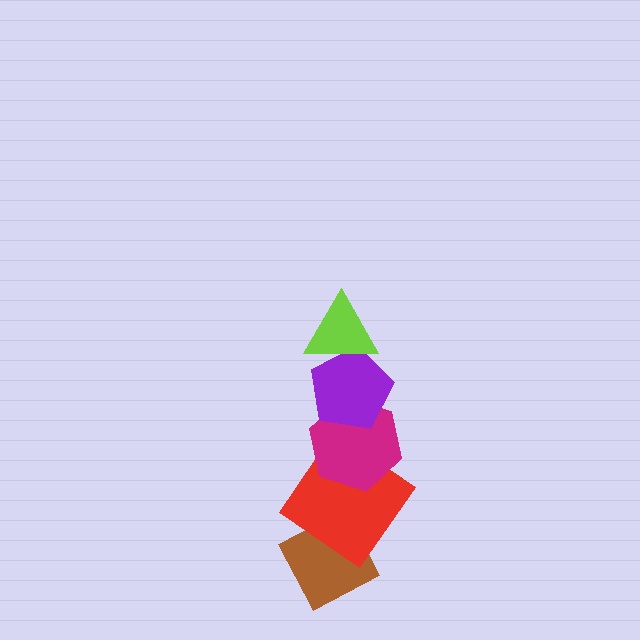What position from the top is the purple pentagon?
The purple pentagon is 2nd from the top.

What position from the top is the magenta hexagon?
The magenta hexagon is 3rd from the top.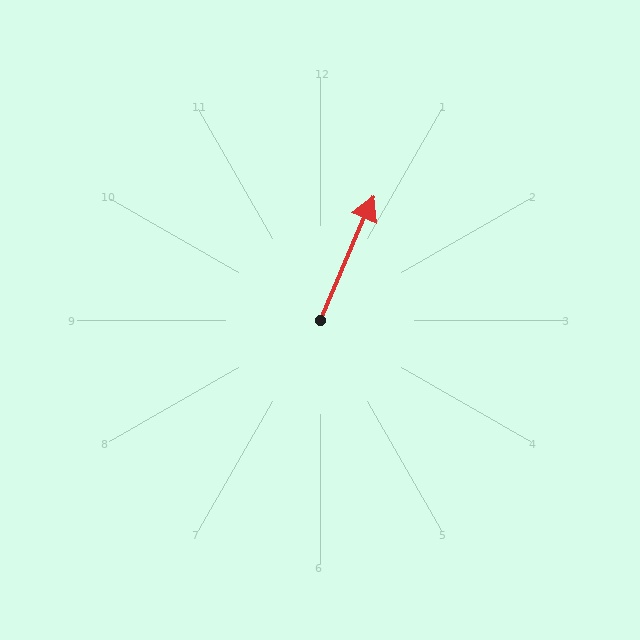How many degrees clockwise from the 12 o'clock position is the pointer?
Approximately 23 degrees.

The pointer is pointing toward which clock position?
Roughly 1 o'clock.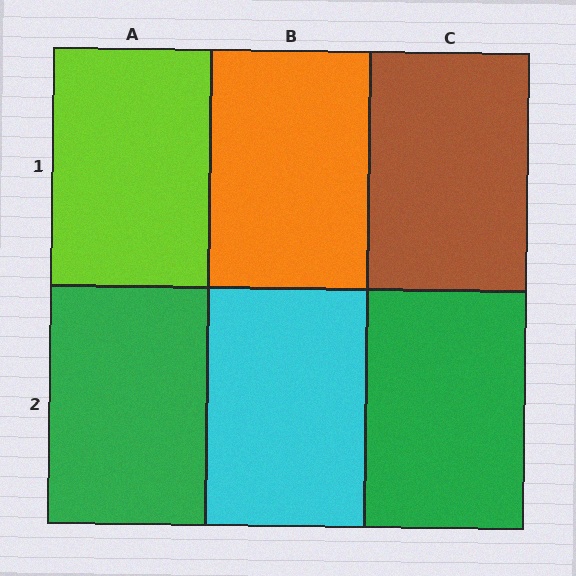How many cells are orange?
1 cell is orange.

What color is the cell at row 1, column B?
Orange.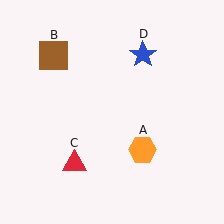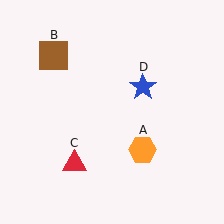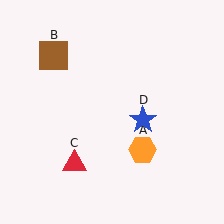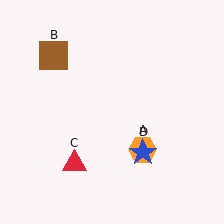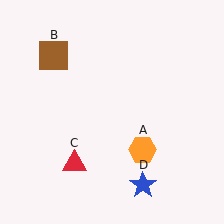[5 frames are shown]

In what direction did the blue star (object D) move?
The blue star (object D) moved down.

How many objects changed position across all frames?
1 object changed position: blue star (object D).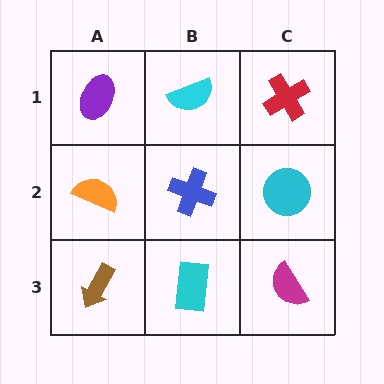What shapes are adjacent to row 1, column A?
An orange semicircle (row 2, column A), a cyan semicircle (row 1, column B).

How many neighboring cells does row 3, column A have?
2.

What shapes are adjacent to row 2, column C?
A red cross (row 1, column C), a magenta semicircle (row 3, column C), a blue cross (row 2, column B).